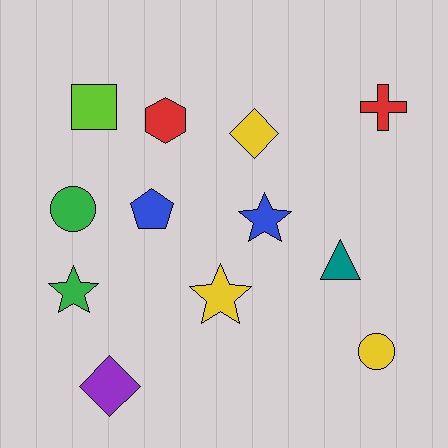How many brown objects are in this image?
There are no brown objects.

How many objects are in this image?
There are 12 objects.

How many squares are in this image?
There is 1 square.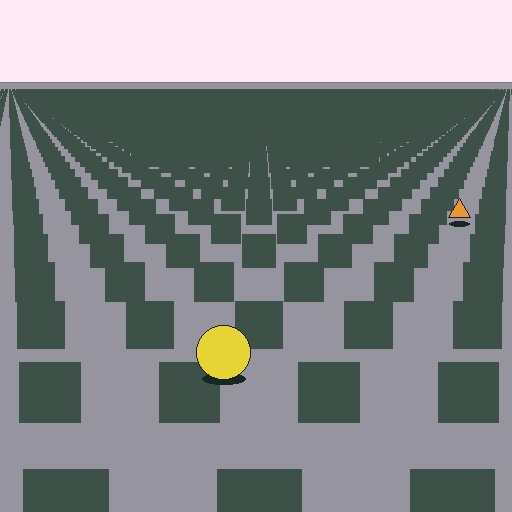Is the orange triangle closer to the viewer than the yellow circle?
No. The yellow circle is closer — you can tell from the texture gradient: the ground texture is coarser near it.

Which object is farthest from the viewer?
The orange triangle is farthest from the viewer. It appears smaller and the ground texture around it is denser.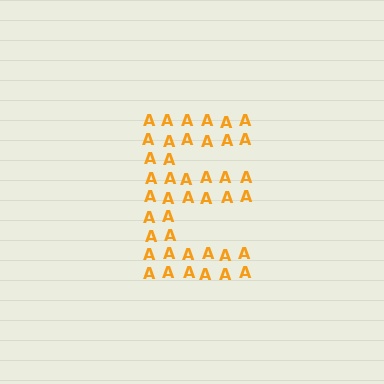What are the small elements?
The small elements are letter A's.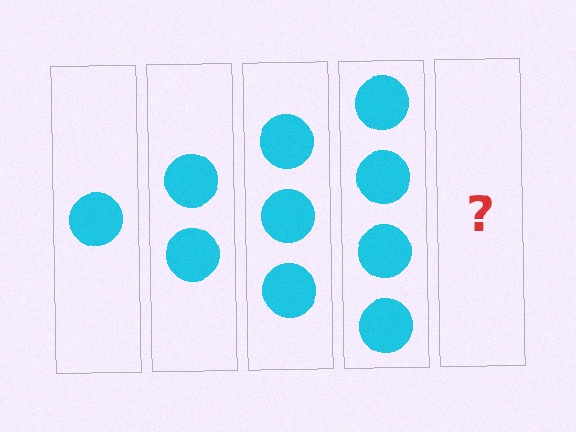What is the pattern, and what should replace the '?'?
The pattern is that each step adds one more circle. The '?' should be 5 circles.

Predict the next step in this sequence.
The next step is 5 circles.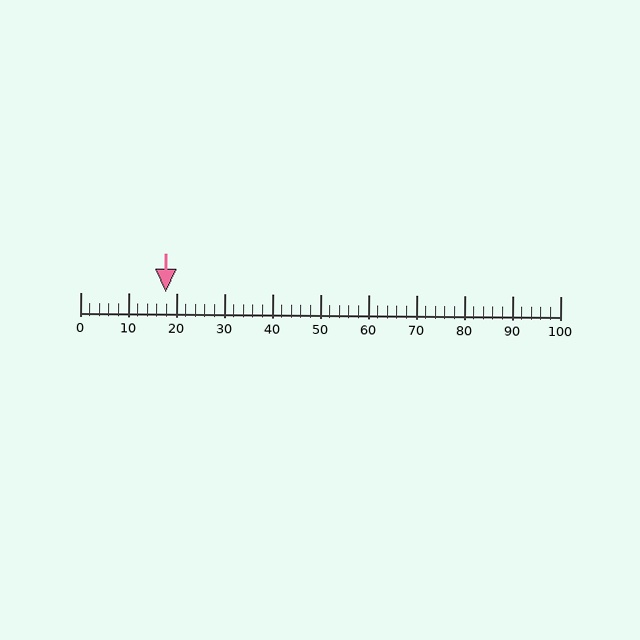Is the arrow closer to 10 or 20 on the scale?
The arrow is closer to 20.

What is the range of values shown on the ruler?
The ruler shows values from 0 to 100.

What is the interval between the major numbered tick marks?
The major tick marks are spaced 10 units apart.